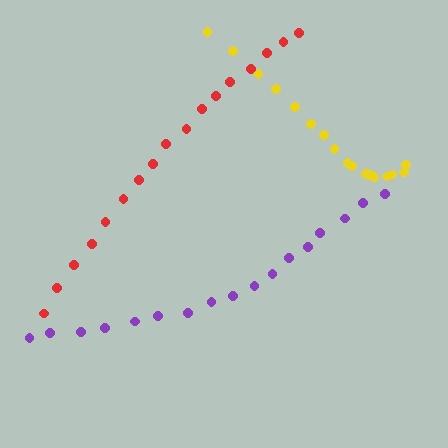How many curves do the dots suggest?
There are 3 distinct paths.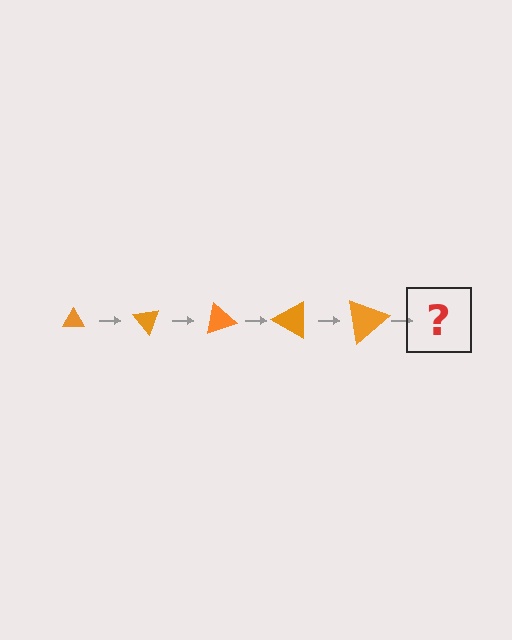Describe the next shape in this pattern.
It should be a triangle, larger than the previous one and rotated 250 degrees from the start.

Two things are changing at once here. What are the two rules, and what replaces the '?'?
The two rules are that the triangle grows larger each step and it rotates 50 degrees each step. The '?' should be a triangle, larger than the previous one and rotated 250 degrees from the start.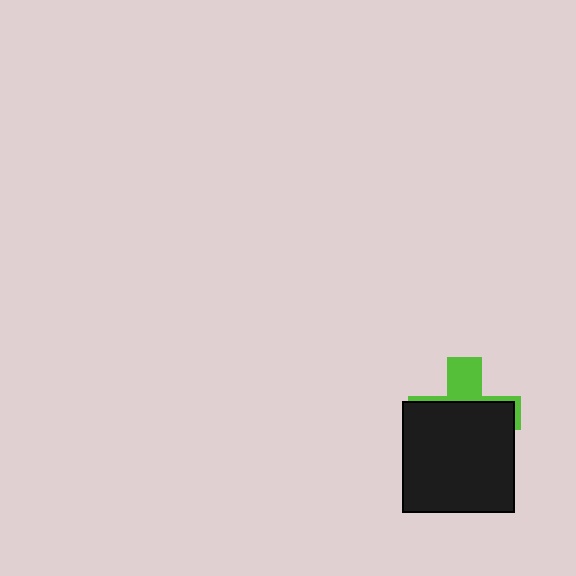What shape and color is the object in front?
The object in front is a black square.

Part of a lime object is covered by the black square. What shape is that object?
It is a cross.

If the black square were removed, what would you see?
You would see the complete lime cross.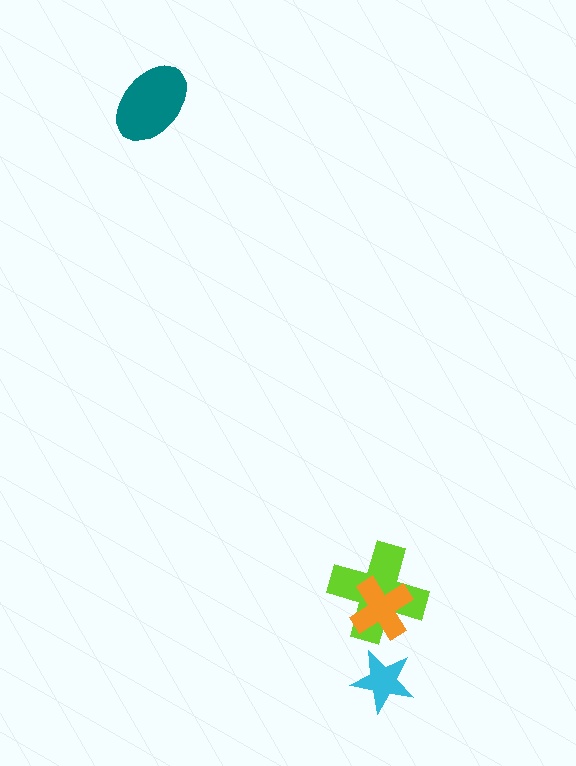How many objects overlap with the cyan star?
0 objects overlap with the cyan star.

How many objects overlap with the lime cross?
1 object overlaps with the lime cross.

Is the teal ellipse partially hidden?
No, no other shape covers it.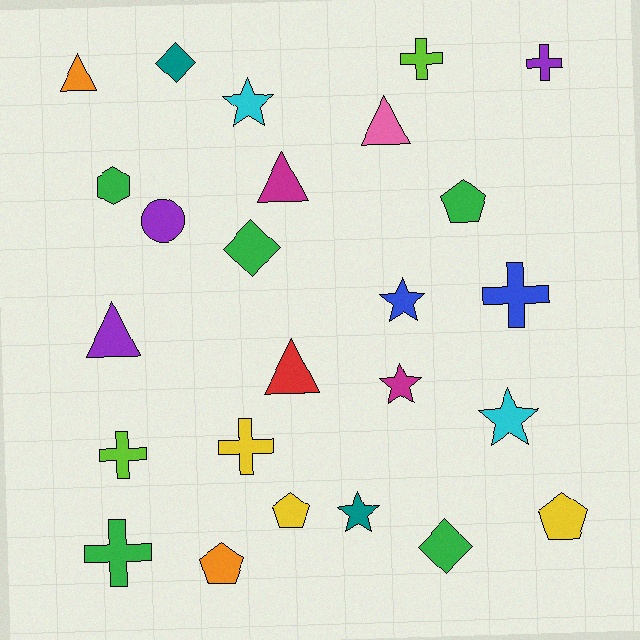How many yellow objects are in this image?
There are 3 yellow objects.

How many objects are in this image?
There are 25 objects.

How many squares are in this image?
There are no squares.